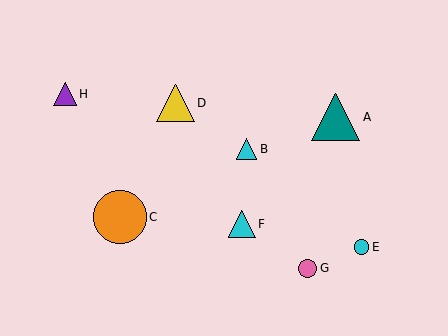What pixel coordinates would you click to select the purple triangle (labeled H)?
Click at (65, 94) to select the purple triangle H.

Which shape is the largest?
The orange circle (labeled C) is the largest.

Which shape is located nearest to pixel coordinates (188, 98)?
The yellow triangle (labeled D) at (175, 103) is nearest to that location.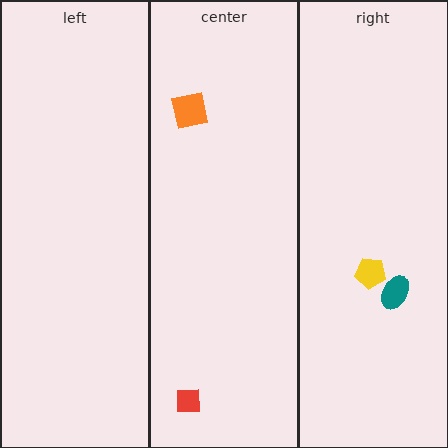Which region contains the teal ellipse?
The right region.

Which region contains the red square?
The center region.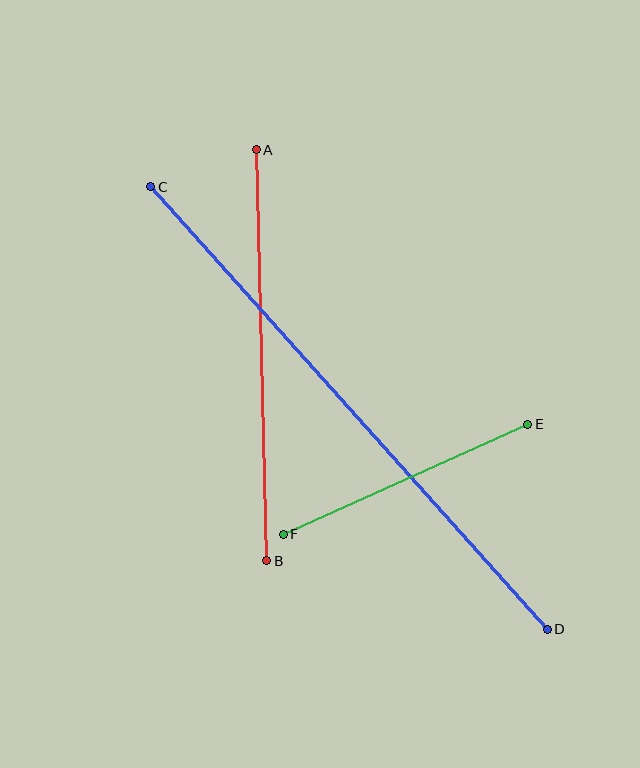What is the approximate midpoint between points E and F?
The midpoint is at approximately (406, 479) pixels.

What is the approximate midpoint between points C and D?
The midpoint is at approximately (349, 408) pixels.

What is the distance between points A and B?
The distance is approximately 411 pixels.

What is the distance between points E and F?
The distance is approximately 268 pixels.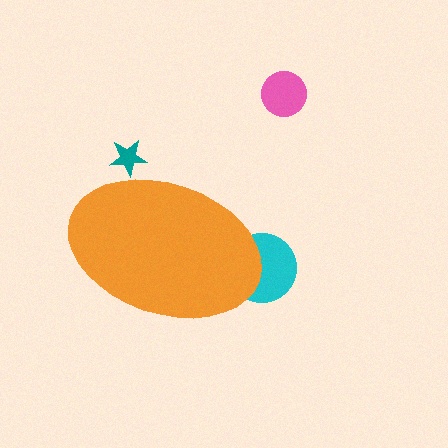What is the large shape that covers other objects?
An orange ellipse.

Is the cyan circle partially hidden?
Yes, the cyan circle is partially hidden behind the orange ellipse.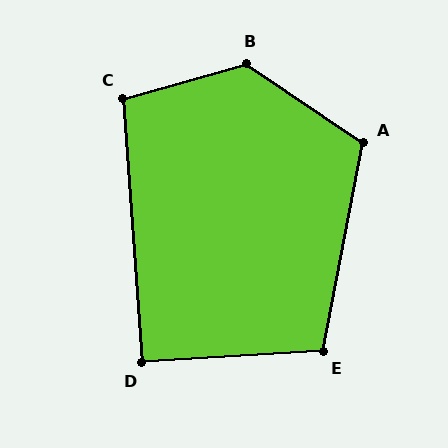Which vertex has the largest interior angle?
B, at approximately 131 degrees.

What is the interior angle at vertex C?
Approximately 101 degrees (obtuse).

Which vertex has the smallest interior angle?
D, at approximately 91 degrees.